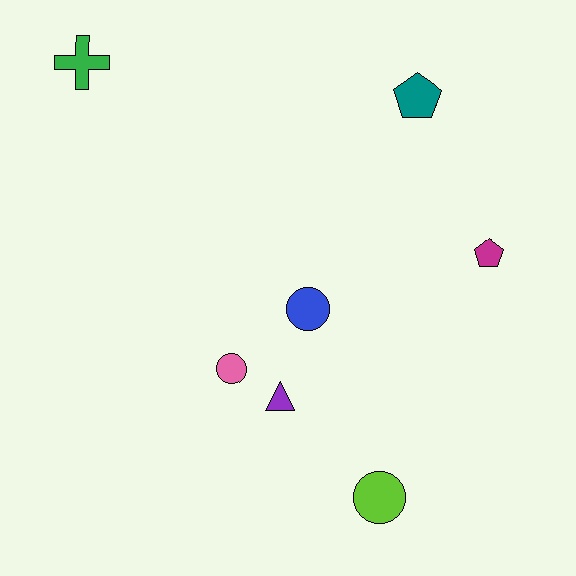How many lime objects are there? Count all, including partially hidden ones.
There is 1 lime object.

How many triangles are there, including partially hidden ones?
There is 1 triangle.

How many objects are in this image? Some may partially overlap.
There are 7 objects.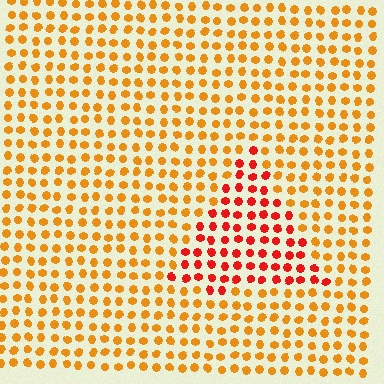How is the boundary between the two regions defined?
The boundary is defined purely by a slight shift in hue (about 36 degrees). Spacing, size, and orientation are identical on both sides.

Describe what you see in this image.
The image is filled with small orange elements in a uniform arrangement. A triangle-shaped region is visible where the elements are tinted to a slightly different hue, forming a subtle color boundary.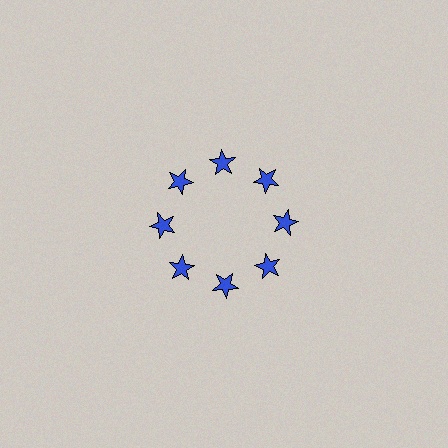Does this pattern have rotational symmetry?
Yes, this pattern has 8-fold rotational symmetry. It looks the same after rotating 45 degrees around the center.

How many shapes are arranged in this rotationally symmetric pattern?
There are 8 shapes, arranged in 8 groups of 1.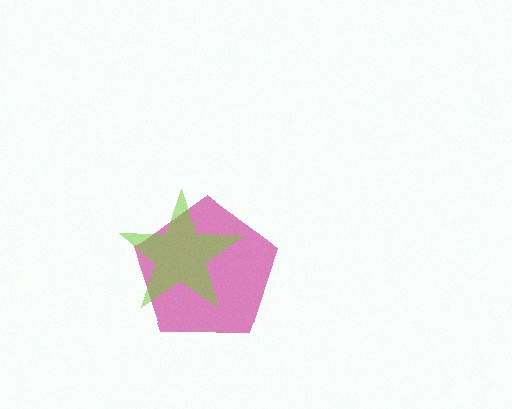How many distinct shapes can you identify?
There are 2 distinct shapes: a magenta pentagon, a lime star.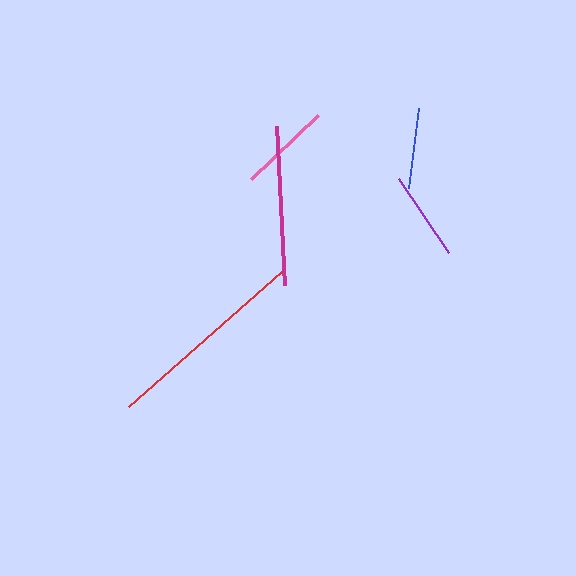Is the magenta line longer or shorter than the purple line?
The magenta line is longer than the purple line.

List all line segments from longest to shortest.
From longest to shortest: red, magenta, pink, purple, blue.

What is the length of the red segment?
The red segment is approximately 204 pixels long.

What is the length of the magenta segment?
The magenta segment is approximately 159 pixels long.